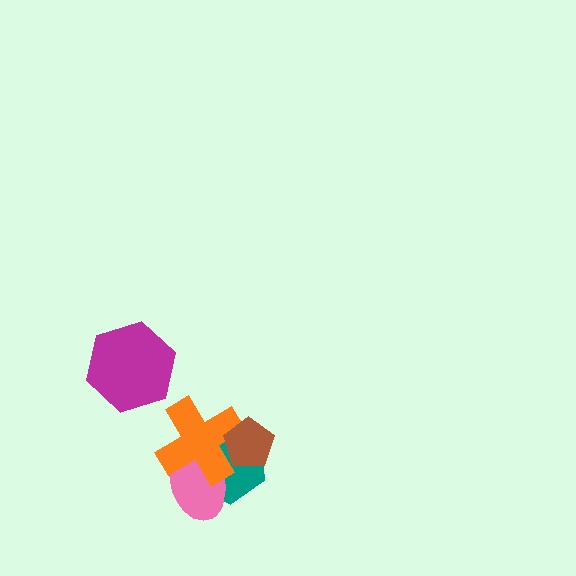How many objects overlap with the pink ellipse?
2 objects overlap with the pink ellipse.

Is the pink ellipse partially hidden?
Yes, it is partially covered by another shape.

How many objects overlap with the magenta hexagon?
0 objects overlap with the magenta hexagon.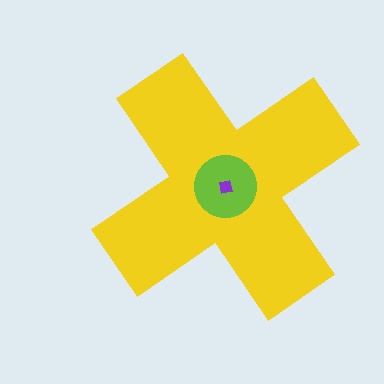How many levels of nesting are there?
3.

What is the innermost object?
The purple square.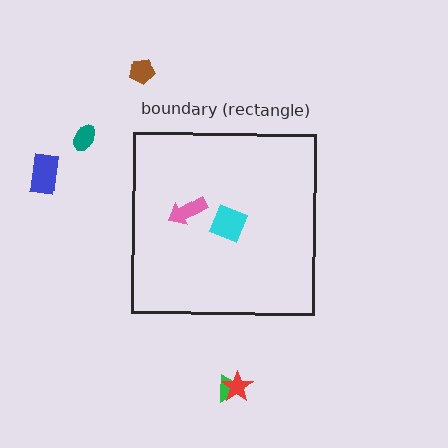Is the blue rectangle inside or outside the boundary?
Outside.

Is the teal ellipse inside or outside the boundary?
Outside.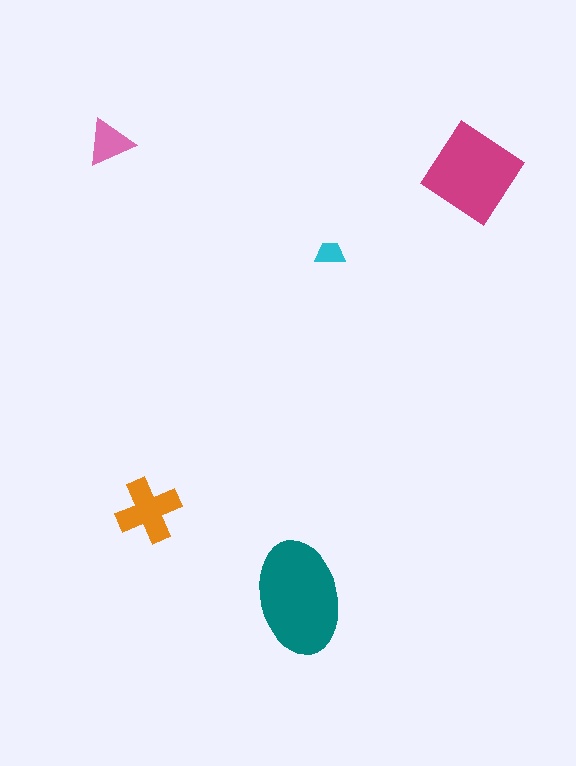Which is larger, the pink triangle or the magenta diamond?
The magenta diamond.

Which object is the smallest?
The cyan trapezoid.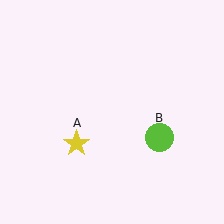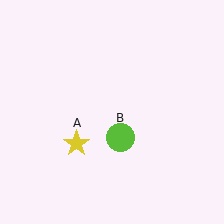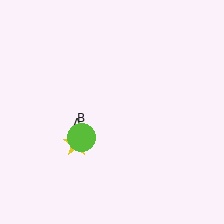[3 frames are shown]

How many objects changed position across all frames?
1 object changed position: lime circle (object B).